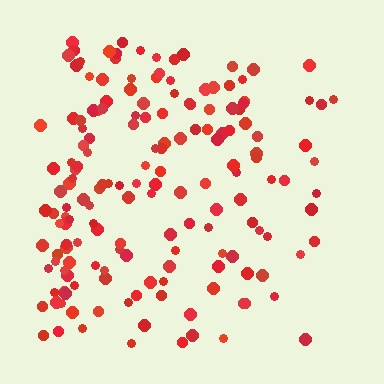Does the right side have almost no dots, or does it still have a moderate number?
Still a moderate number, just noticeably fewer than the left.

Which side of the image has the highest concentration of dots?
The left.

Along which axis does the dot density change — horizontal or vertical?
Horizontal.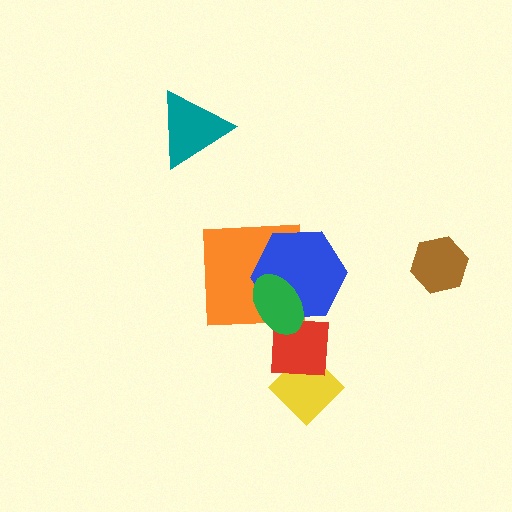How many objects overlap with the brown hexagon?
0 objects overlap with the brown hexagon.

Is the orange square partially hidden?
Yes, it is partially covered by another shape.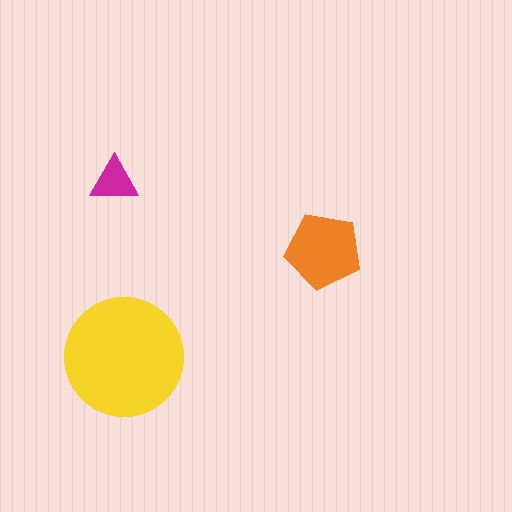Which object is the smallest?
The magenta triangle.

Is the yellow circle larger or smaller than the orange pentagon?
Larger.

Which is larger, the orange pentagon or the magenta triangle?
The orange pentagon.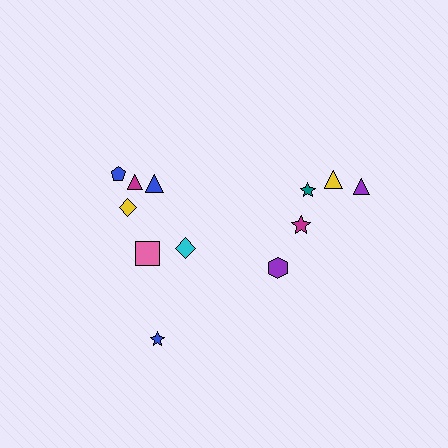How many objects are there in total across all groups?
There are 12 objects.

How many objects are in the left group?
There are 7 objects.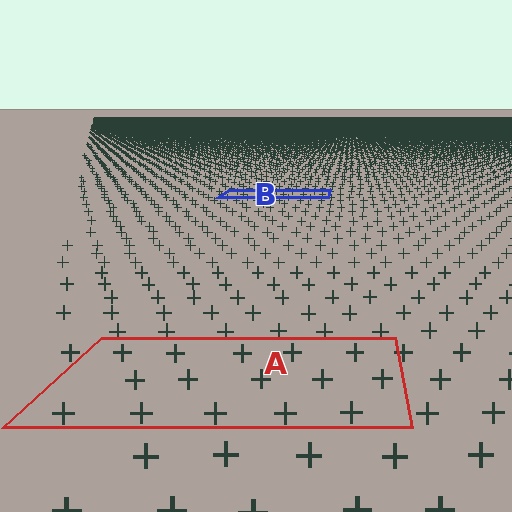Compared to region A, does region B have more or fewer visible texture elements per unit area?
Region B has more texture elements per unit area — they are packed more densely because it is farther away.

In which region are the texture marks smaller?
The texture marks are smaller in region B, because it is farther away.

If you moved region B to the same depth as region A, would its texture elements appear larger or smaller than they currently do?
They would appear larger. At a closer depth, the same texture elements are projected at a bigger on-screen size.